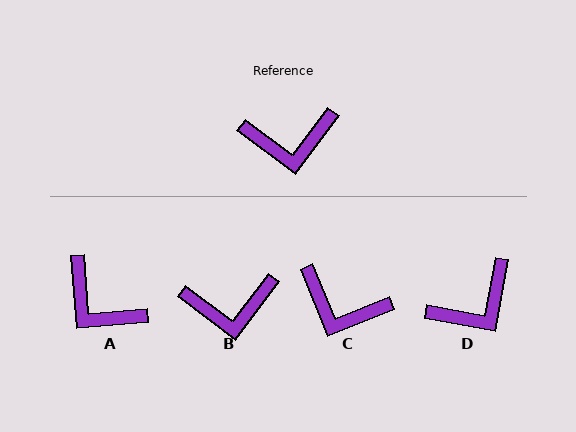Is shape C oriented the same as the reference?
No, it is off by about 31 degrees.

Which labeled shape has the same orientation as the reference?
B.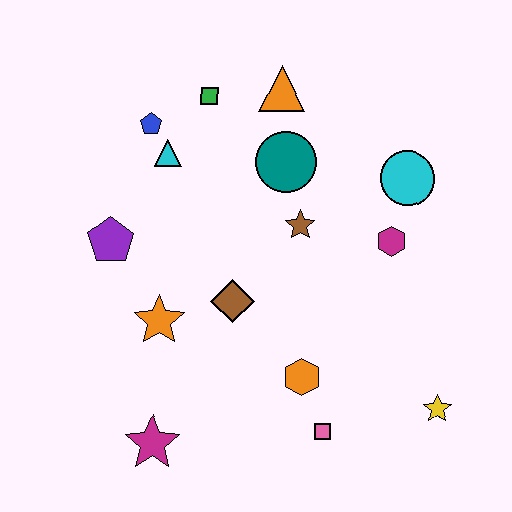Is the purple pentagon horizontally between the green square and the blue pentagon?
No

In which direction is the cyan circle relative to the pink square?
The cyan circle is above the pink square.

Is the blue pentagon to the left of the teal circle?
Yes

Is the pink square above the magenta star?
Yes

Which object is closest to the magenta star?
The orange star is closest to the magenta star.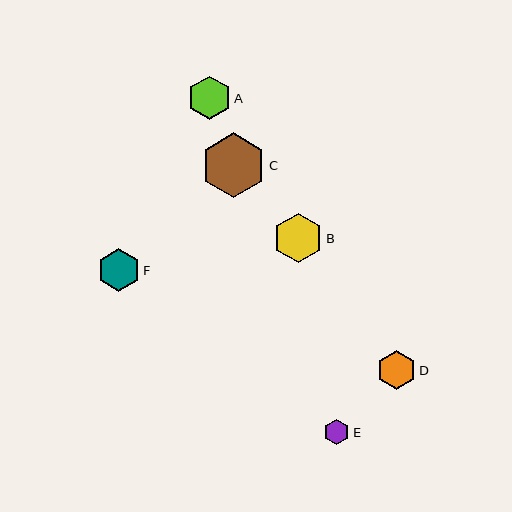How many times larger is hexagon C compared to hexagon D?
Hexagon C is approximately 1.6 times the size of hexagon D.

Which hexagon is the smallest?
Hexagon E is the smallest with a size of approximately 26 pixels.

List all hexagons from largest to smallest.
From largest to smallest: C, B, A, F, D, E.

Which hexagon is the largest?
Hexagon C is the largest with a size of approximately 64 pixels.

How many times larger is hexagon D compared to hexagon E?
Hexagon D is approximately 1.5 times the size of hexagon E.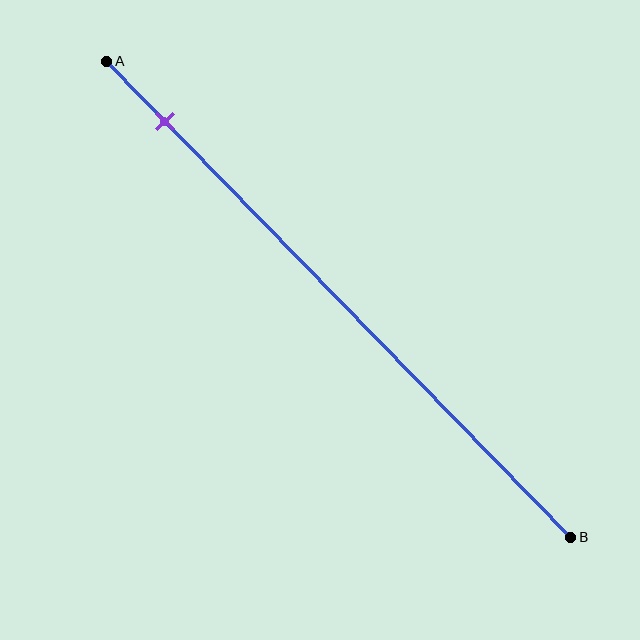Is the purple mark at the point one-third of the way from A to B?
No, the mark is at about 15% from A, not at the 33% one-third point.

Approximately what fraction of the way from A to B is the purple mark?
The purple mark is approximately 15% of the way from A to B.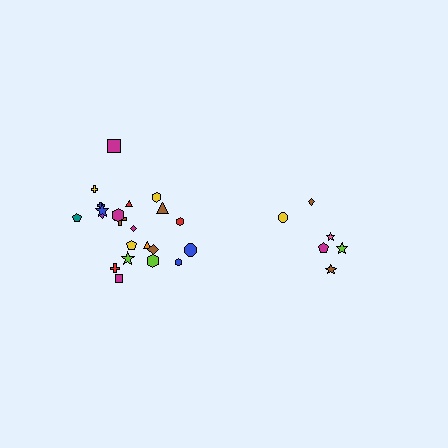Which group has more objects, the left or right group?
The left group.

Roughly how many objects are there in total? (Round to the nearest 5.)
Roughly 30 objects in total.